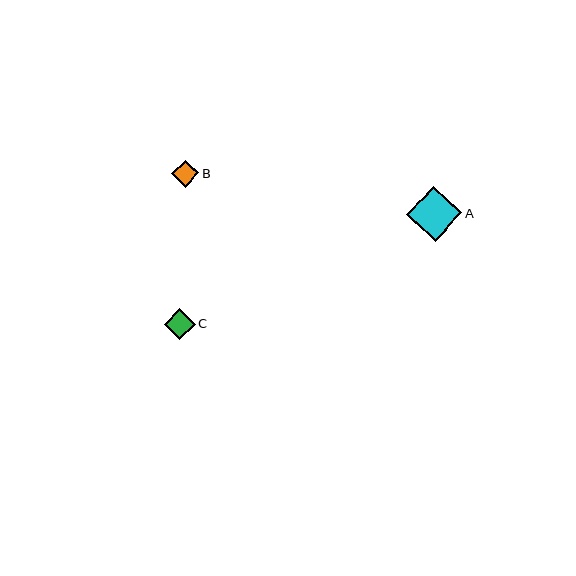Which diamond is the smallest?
Diamond B is the smallest with a size of approximately 27 pixels.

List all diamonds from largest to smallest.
From largest to smallest: A, C, B.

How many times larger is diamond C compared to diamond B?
Diamond C is approximately 1.1 times the size of diamond B.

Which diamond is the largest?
Diamond A is the largest with a size of approximately 55 pixels.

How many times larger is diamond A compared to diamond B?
Diamond A is approximately 2.0 times the size of diamond B.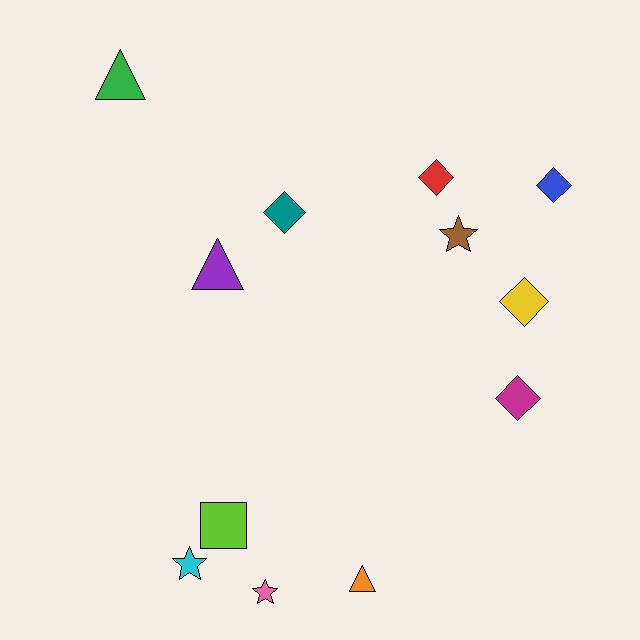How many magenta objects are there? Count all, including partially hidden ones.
There is 1 magenta object.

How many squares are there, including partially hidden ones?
There is 1 square.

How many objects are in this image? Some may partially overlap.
There are 12 objects.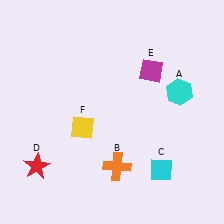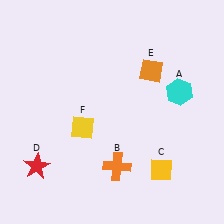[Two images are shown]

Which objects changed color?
C changed from cyan to yellow. E changed from magenta to orange.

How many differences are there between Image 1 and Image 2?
There are 2 differences between the two images.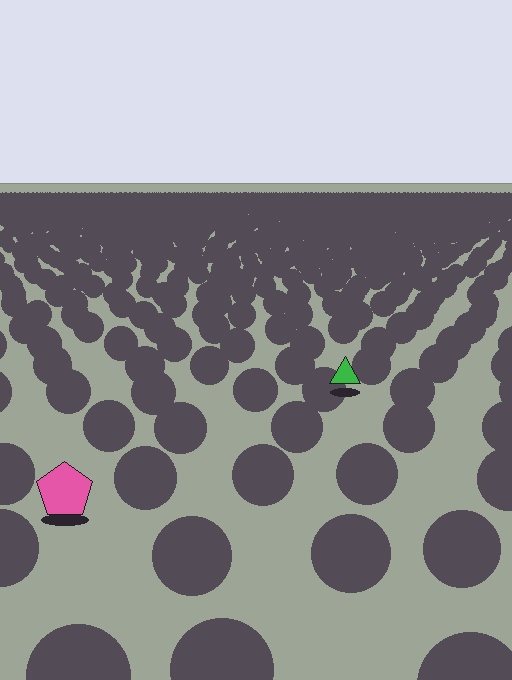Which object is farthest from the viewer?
The green triangle is farthest from the viewer. It appears smaller and the ground texture around it is denser.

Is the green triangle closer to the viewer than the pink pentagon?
No. The pink pentagon is closer — you can tell from the texture gradient: the ground texture is coarser near it.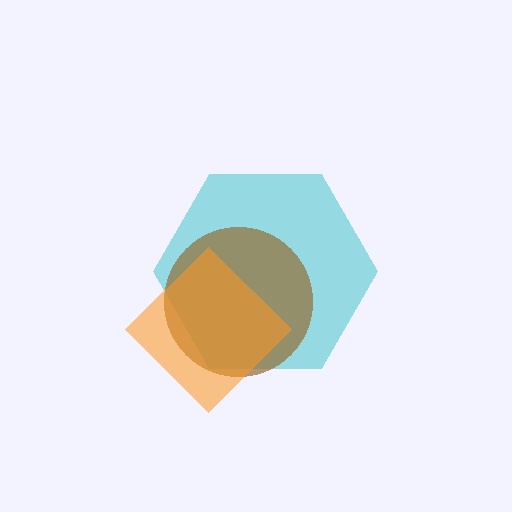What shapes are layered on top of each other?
The layered shapes are: a cyan hexagon, a brown circle, an orange diamond.